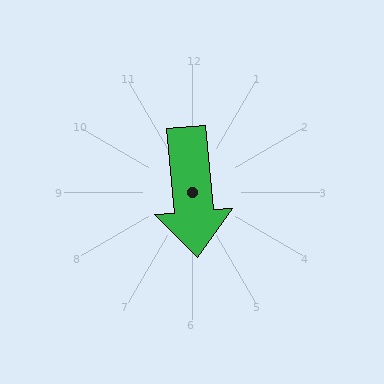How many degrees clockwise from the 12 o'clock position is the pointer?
Approximately 175 degrees.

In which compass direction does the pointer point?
South.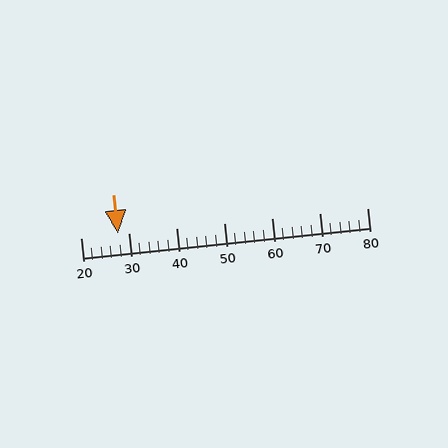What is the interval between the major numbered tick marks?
The major tick marks are spaced 10 units apart.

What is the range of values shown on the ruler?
The ruler shows values from 20 to 80.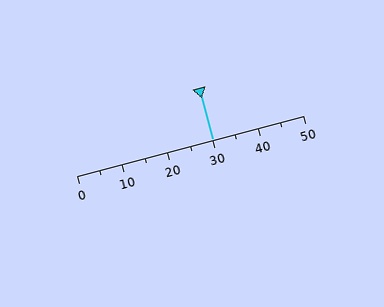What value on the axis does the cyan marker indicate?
The marker indicates approximately 30.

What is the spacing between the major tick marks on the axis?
The major ticks are spaced 10 apart.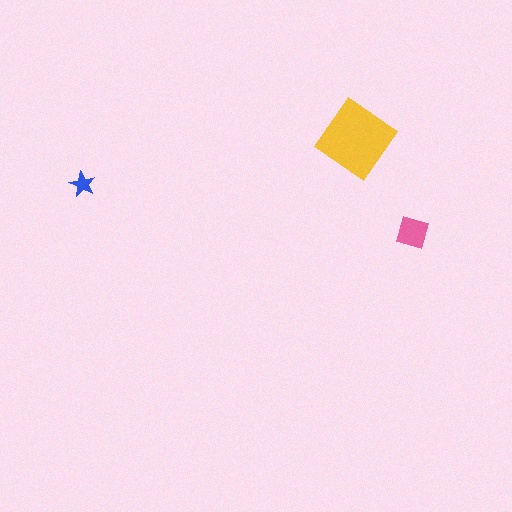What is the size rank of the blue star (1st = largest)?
3rd.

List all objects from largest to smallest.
The yellow diamond, the pink diamond, the blue star.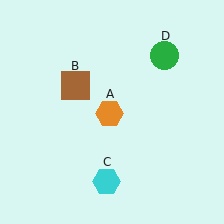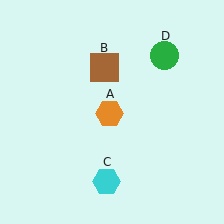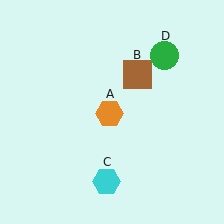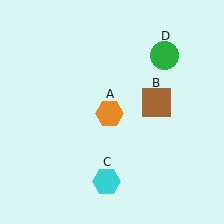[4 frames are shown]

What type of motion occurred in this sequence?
The brown square (object B) rotated clockwise around the center of the scene.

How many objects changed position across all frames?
1 object changed position: brown square (object B).